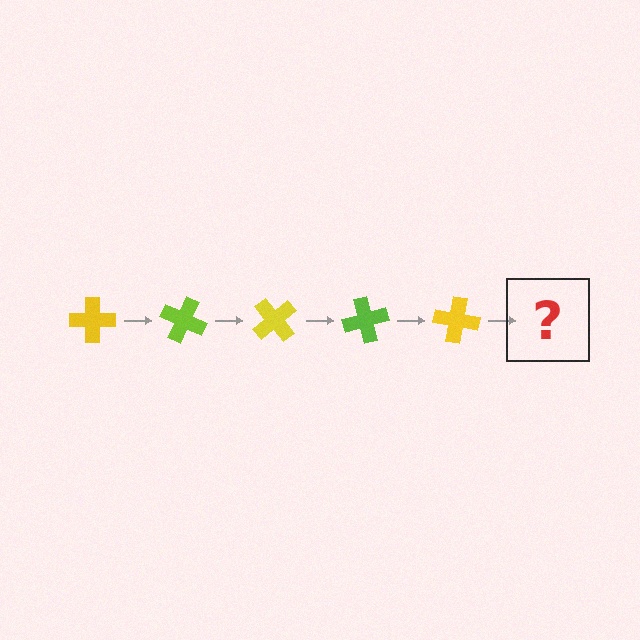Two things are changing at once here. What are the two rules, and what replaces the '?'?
The two rules are that it rotates 25 degrees each step and the color cycles through yellow and lime. The '?' should be a lime cross, rotated 125 degrees from the start.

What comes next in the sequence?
The next element should be a lime cross, rotated 125 degrees from the start.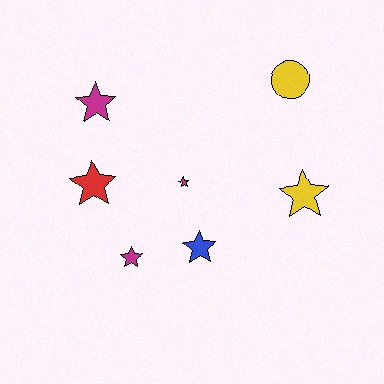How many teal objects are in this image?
There are no teal objects.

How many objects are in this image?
There are 7 objects.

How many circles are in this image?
There is 1 circle.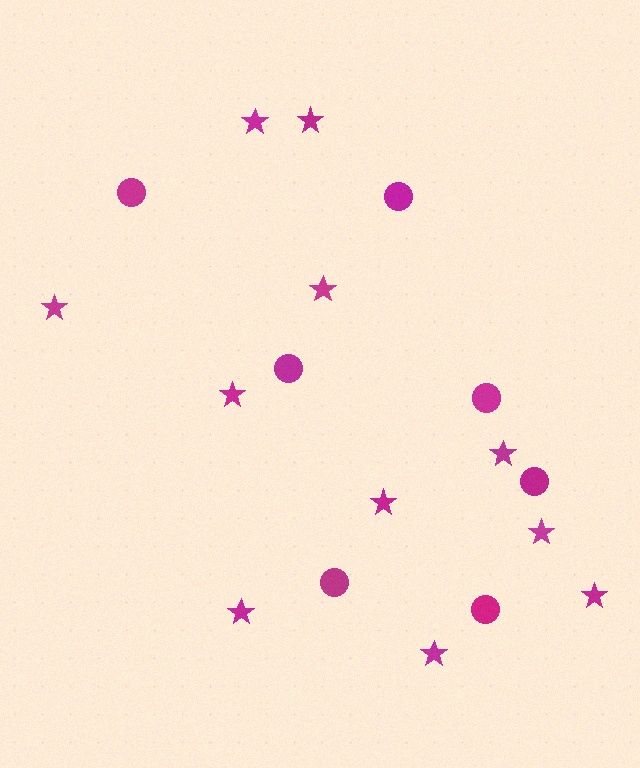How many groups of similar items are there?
There are 2 groups: one group of circles (7) and one group of stars (11).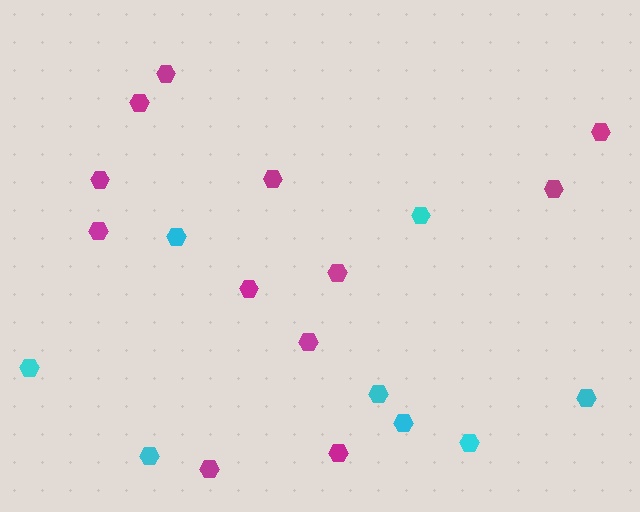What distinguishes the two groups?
There are 2 groups: one group of cyan hexagons (8) and one group of magenta hexagons (12).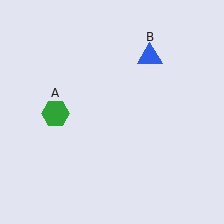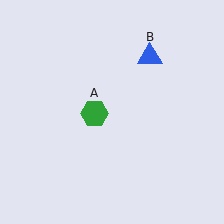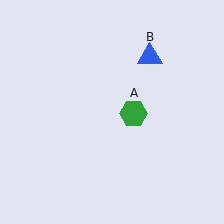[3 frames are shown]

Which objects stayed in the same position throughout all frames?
Blue triangle (object B) remained stationary.